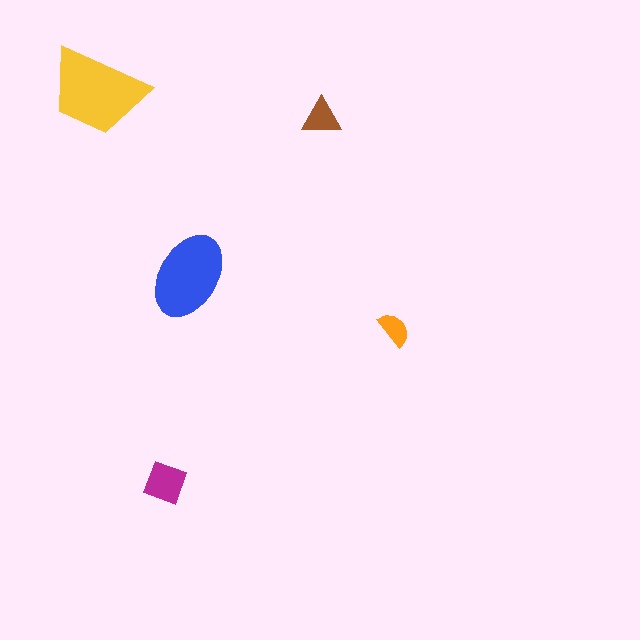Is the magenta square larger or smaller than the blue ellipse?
Smaller.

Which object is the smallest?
The orange semicircle.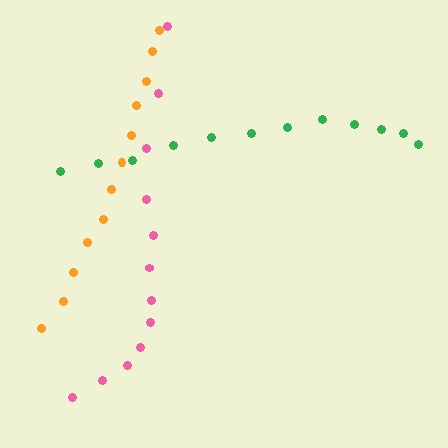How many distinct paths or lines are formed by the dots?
There are 3 distinct paths.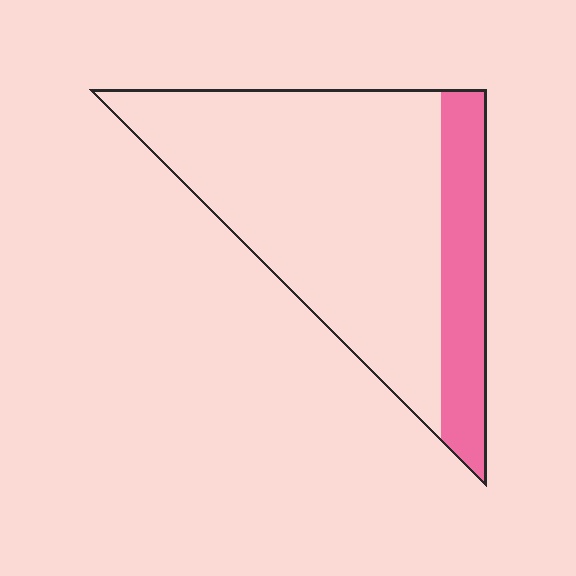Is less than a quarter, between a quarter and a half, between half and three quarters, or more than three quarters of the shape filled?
Less than a quarter.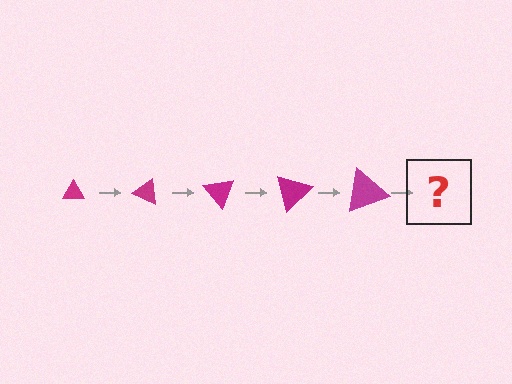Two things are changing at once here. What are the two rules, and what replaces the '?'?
The two rules are that the triangle grows larger each step and it rotates 25 degrees each step. The '?' should be a triangle, larger than the previous one and rotated 125 degrees from the start.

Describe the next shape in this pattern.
It should be a triangle, larger than the previous one and rotated 125 degrees from the start.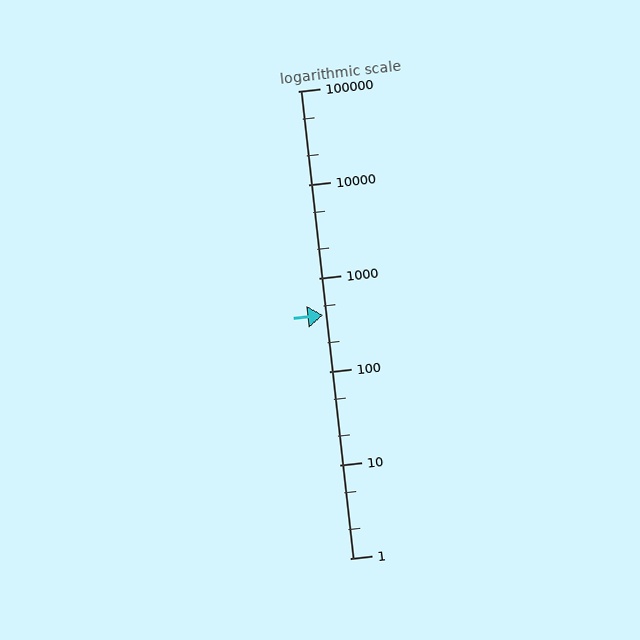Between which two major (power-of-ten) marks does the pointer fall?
The pointer is between 100 and 1000.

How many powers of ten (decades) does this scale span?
The scale spans 5 decades, from 1 to 100000.